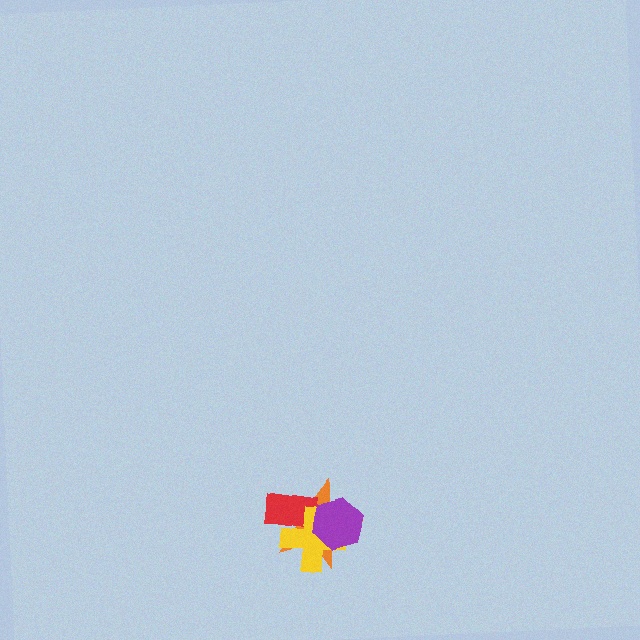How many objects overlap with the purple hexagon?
2 objects overlap with the purple hexagon.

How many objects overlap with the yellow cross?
3 objects overlap with the yellow cross.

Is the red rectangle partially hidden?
Yes, it is partially covered by another shape.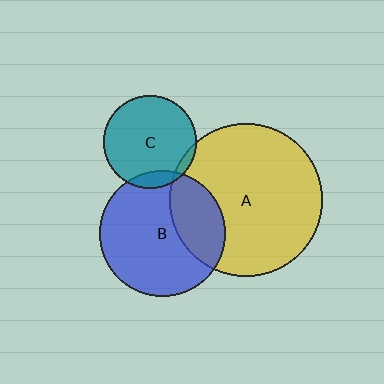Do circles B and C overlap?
Yes.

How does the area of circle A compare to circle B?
Approximately 1.5 times.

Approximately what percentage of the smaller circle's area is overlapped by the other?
Approximately 10%.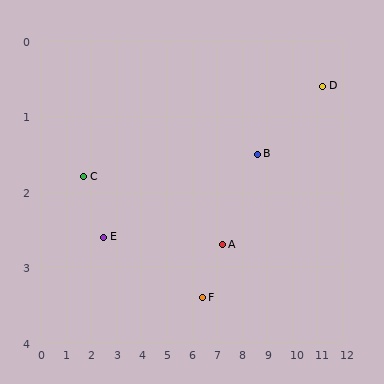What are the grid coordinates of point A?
Point A is at approximately (7.2, 2.7).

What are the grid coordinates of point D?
Point D is at approximately (11.2, 0.6).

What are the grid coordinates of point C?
Point C is at approximately (1.7, 1.8).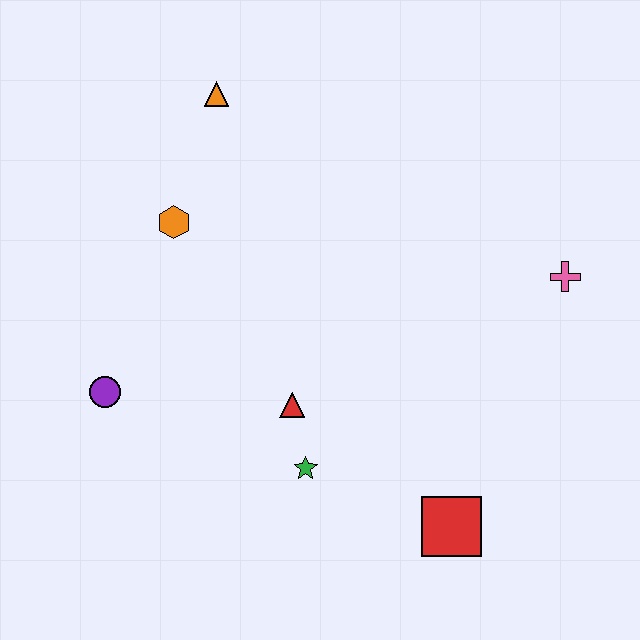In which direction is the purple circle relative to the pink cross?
The purple circle is to the left of the pink cross.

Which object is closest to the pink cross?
The red square is closest to the pink cross.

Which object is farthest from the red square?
The orange triangle is farthest from the red square.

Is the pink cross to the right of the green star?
Yes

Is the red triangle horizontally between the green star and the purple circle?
Yes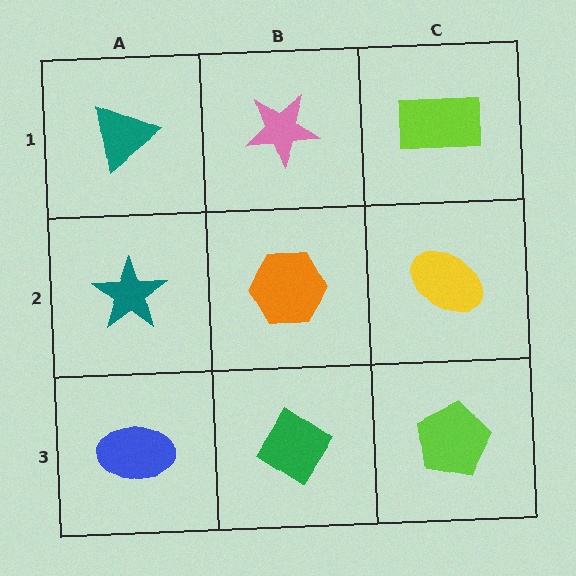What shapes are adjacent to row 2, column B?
A pink star (row 1, column B), a green diamond (row 3, column B), a teal star (row 2, column A), a yellow ellipse (row 2, column C).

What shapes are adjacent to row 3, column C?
A yellow ellipse (row 2, column C), a green diamond (row 3, column B).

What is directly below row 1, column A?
A teal star.